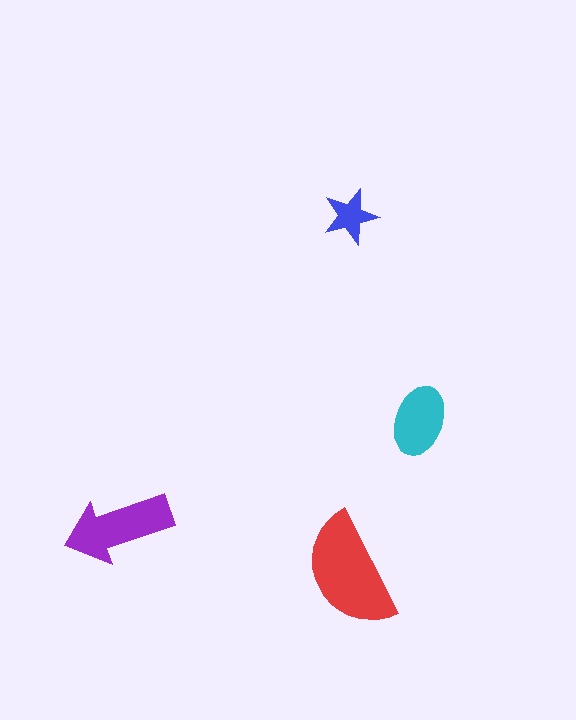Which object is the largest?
The red semicircle.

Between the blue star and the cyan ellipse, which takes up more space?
The cyan ellipse.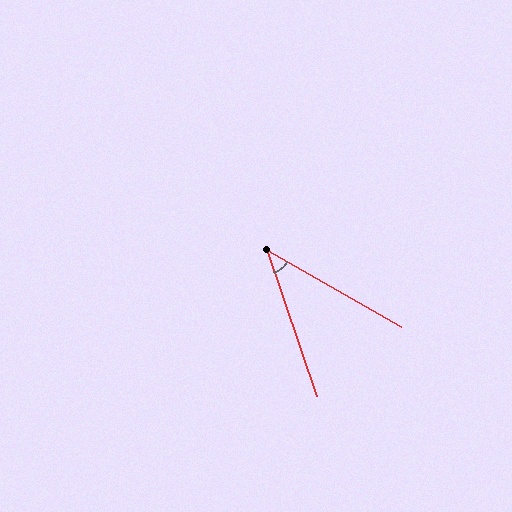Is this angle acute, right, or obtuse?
It is acute.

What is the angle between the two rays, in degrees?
Approximately 41 degrees.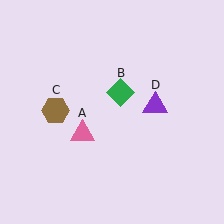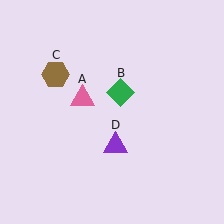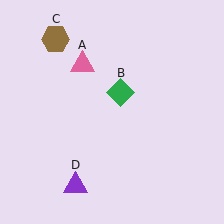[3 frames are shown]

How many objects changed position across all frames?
3 objects changed position: pink triangle (object A), brown hexagon (object C), purple triangle (object D).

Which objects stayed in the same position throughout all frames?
Green diamond (object B) remained stationary.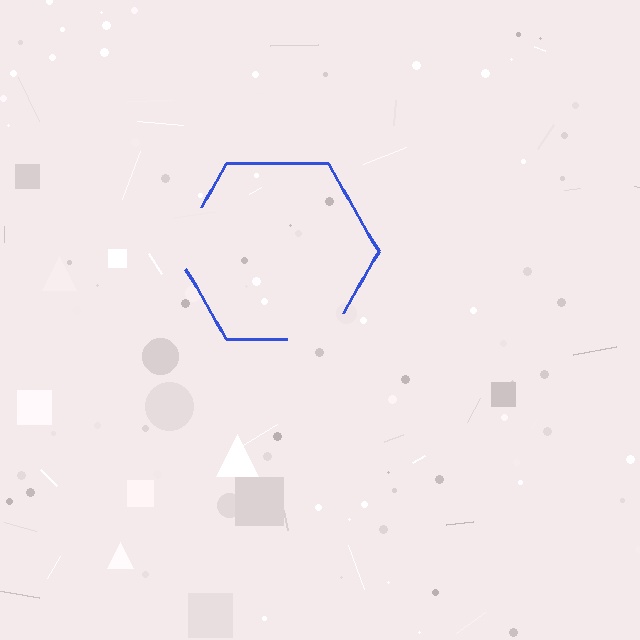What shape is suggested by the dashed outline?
The dashed outline suggests a hexagon.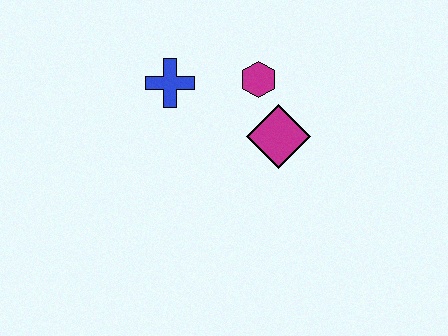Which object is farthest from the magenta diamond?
The blue cross is farthest from the magenta diamond.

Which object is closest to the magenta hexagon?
The magenta diamond is closest to the magenta hexagon.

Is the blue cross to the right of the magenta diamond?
No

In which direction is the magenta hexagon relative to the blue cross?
The magenta hexagon is to the right of the blue cross.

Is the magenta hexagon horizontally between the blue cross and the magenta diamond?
Yes